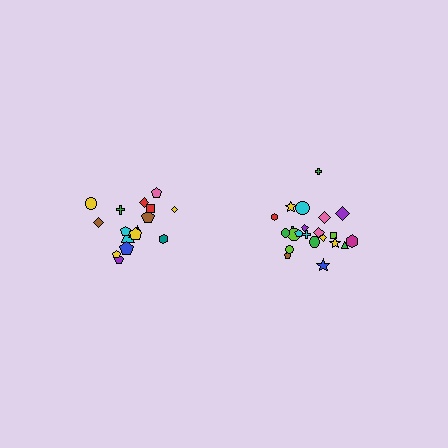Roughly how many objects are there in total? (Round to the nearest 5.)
Roughly 40 objects in total.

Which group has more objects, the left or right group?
The right group.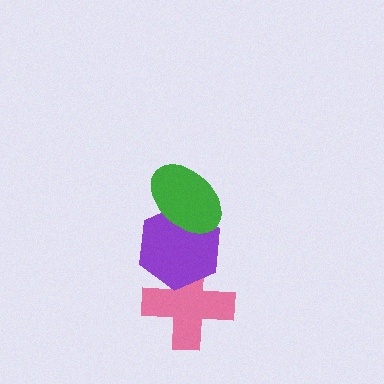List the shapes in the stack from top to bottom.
From top to bottom: the green ellipse, the purple hexagon, the pink cross.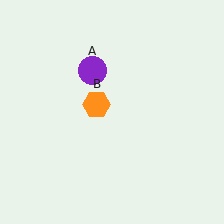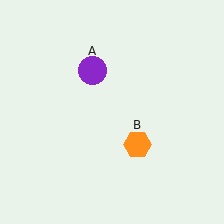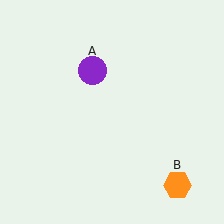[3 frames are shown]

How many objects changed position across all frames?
1 object changed position: orange hexagon (object B).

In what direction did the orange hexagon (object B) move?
The orange hexagon (object B) moved down and to the right.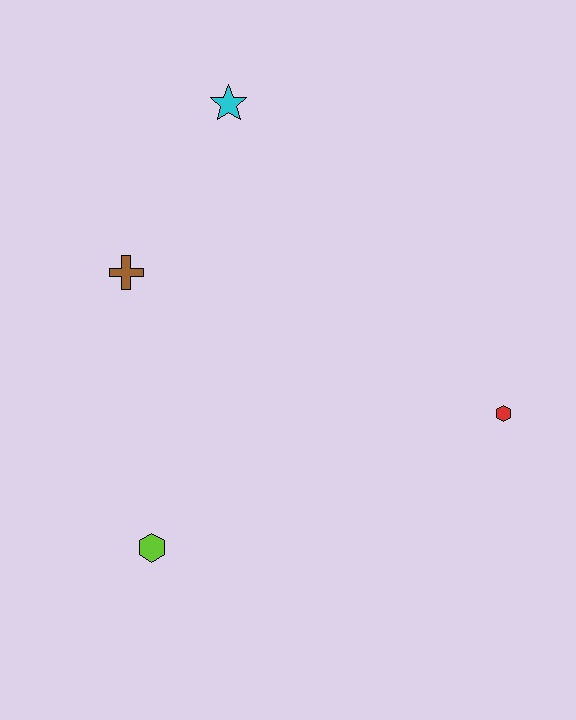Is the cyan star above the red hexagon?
Yes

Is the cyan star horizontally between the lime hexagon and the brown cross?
No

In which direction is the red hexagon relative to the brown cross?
The red hexagon is to the right of the brown cross.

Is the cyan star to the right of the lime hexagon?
Yes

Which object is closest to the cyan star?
The brown cross is closest to the cyan star.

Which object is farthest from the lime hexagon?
The cyan star is farthest from the lime hexagon.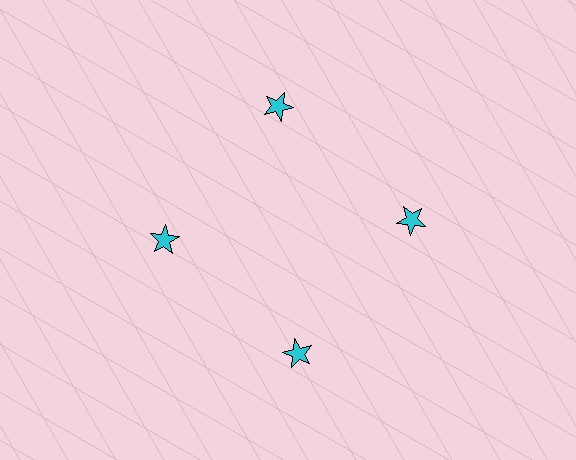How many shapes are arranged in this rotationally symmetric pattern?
There are 4 shapes, arranged in 4 groups of 1.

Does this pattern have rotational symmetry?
Yes, this pattern has 4-fold rotational symmetry. It looks the same after rotating 90 degrees around the center.